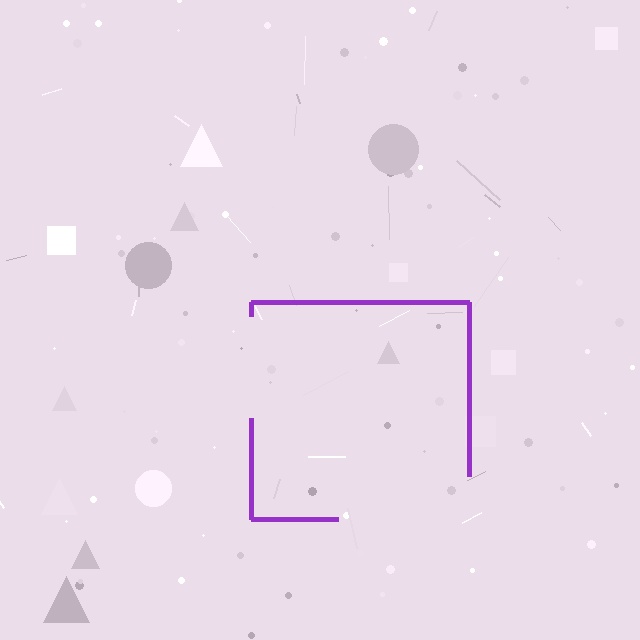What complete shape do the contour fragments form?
The contour fragments form a square.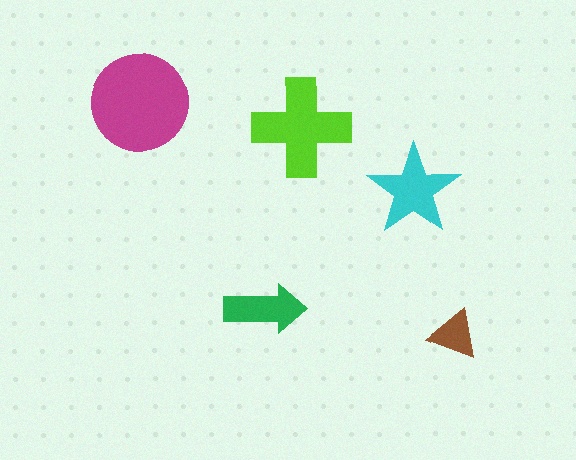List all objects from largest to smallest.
The magenta circle, the lime cross, the cyan star, the green arrow, the brown triangle.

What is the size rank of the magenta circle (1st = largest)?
1st.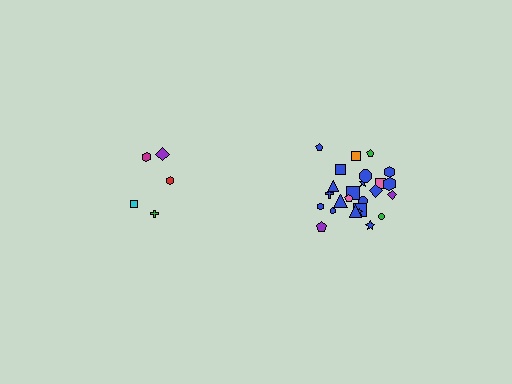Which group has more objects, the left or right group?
The right group.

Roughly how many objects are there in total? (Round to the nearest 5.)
Roughly 30 objects in total.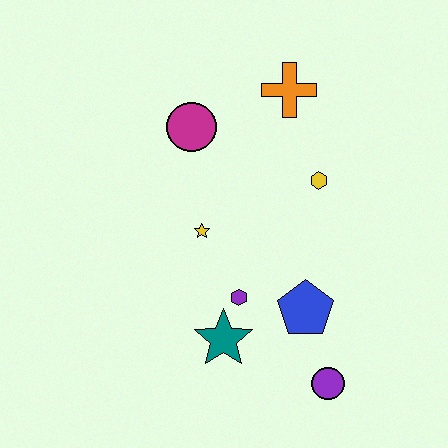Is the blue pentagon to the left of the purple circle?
Yes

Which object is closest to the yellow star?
The purple hexagon is closest to the yellow star.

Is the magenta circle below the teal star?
No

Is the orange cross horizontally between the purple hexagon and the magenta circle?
No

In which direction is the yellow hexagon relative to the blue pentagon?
The yellow hexagon is above the blue pentagon.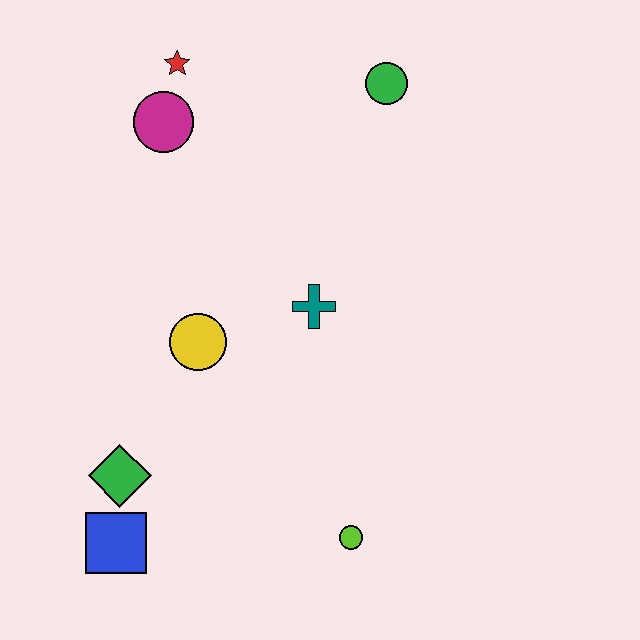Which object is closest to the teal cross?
The yellow circle is closest to the teal cross.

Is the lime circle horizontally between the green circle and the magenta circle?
Yes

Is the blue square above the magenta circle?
No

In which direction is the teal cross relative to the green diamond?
The teal cross is to the right of the green diamond.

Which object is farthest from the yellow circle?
The green circle is farthest from the yellow circle.